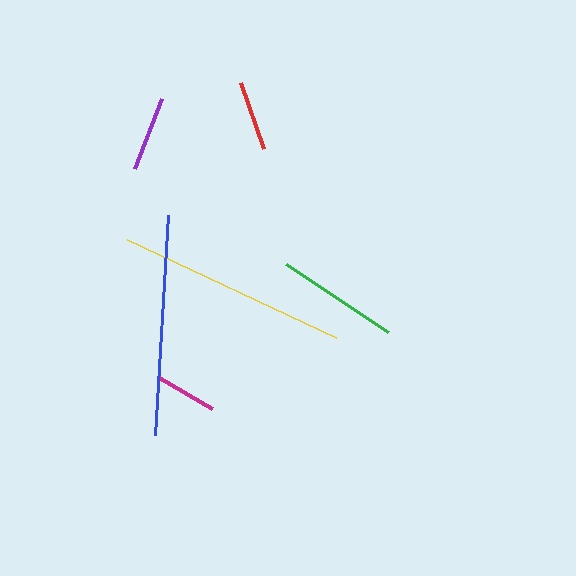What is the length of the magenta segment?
The magenta segment is approximately 61 pixels long.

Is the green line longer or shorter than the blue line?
The blue line is longer than the green line.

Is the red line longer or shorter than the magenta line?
The red line is longer than the magenta line.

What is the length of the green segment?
The green segment is approximately 122 pixels long.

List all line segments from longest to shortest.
From longest to shortest: yellow, blue, green, purple, red, magenta.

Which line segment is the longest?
The yellow line is the longest at approximately 231 pixels.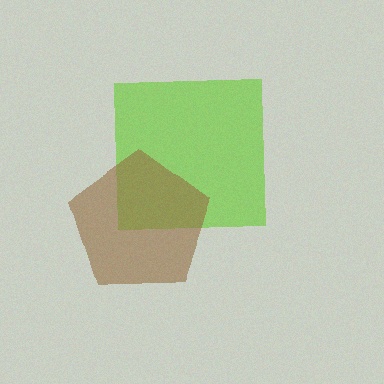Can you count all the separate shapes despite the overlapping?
Yes, there are 2 separate shapes.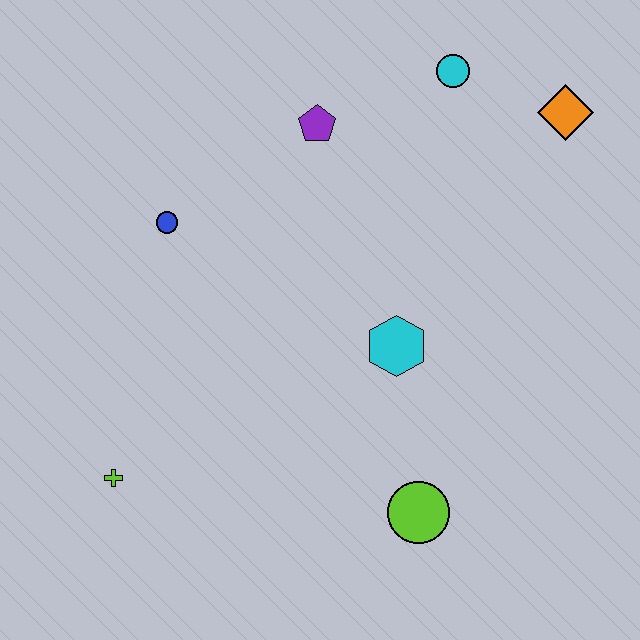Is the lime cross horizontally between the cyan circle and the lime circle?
No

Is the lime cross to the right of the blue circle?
No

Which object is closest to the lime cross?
The blue circle is closest to the lime cross.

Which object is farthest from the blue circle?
The orange diamond is farthest from the blue circle.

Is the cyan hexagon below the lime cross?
No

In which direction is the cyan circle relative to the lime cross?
The cyan circle is above the lime cross.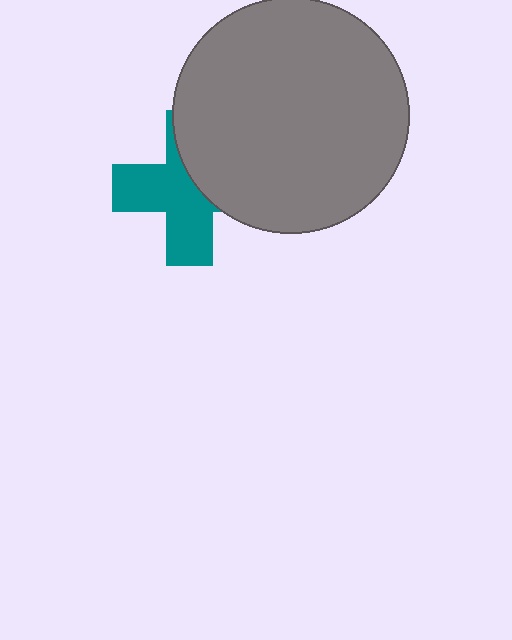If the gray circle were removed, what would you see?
You would see the complete teal cross.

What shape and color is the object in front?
The object in front is a gray circle.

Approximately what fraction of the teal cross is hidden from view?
Roughly 43% of the teal cross is hidden behind the gray circle.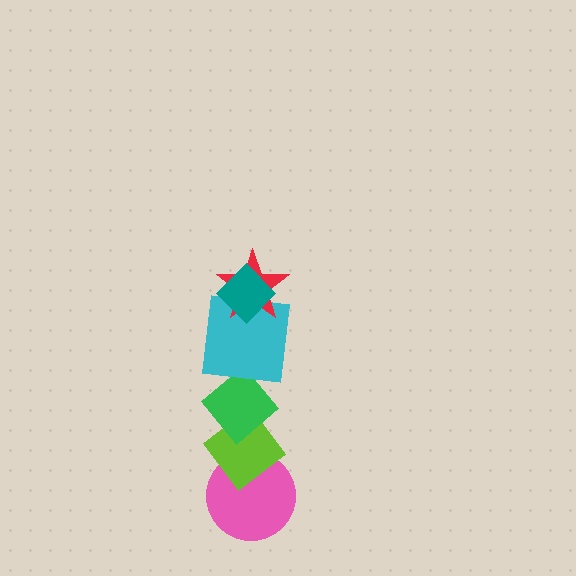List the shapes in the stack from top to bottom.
From top to bottom: the teal diamond, the red star, the cyan square, the green diamond, the lime diamond, the pink circle.